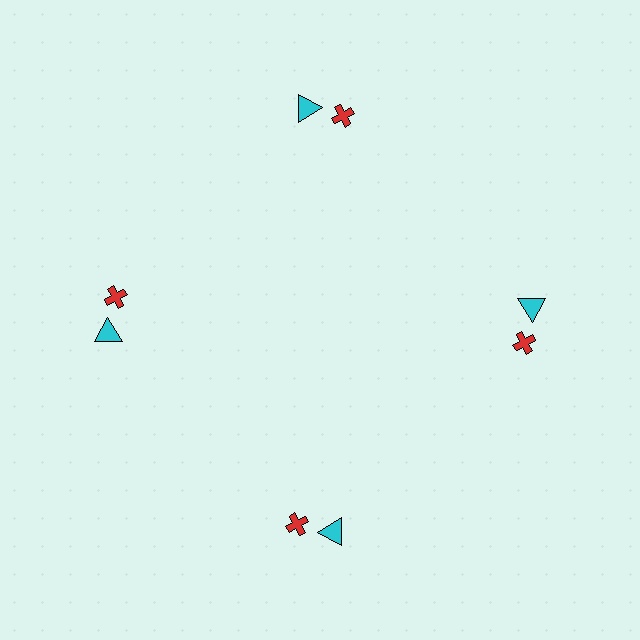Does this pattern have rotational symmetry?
Yes, this pattern has 4-fold rotational symmetry. It looks the same after rotating 90 degrees around the center.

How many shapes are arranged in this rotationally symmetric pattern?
There are 8 shapes, arranged in 4 groups of 2.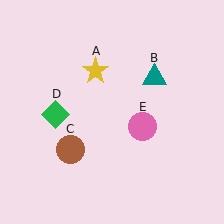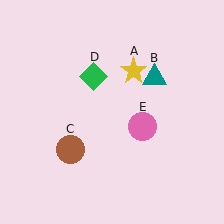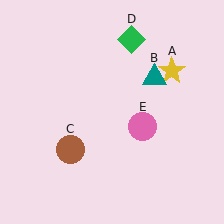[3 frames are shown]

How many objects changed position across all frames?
2 objects changed position: yellow star (object A), green diamond (object D).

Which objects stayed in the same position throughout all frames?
Teal triangle (object B) and brown circle (object C) and pink circle (object E) remained stationary.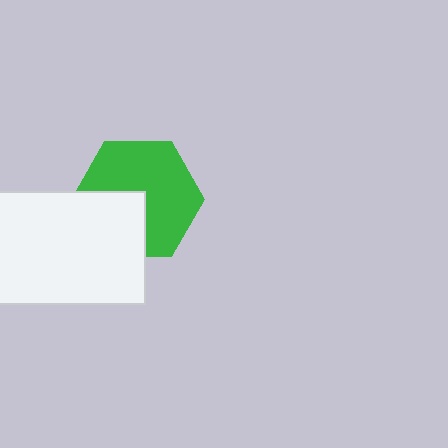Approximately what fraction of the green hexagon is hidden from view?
Roughly 34% of the green hexagon is hidden behind the white rectangle.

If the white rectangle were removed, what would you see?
You would see the complete green hexagon.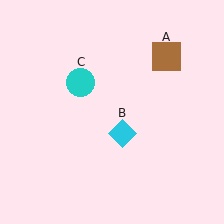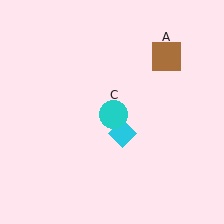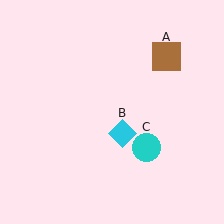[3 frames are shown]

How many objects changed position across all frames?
1 object changed position: cyan circle (object C).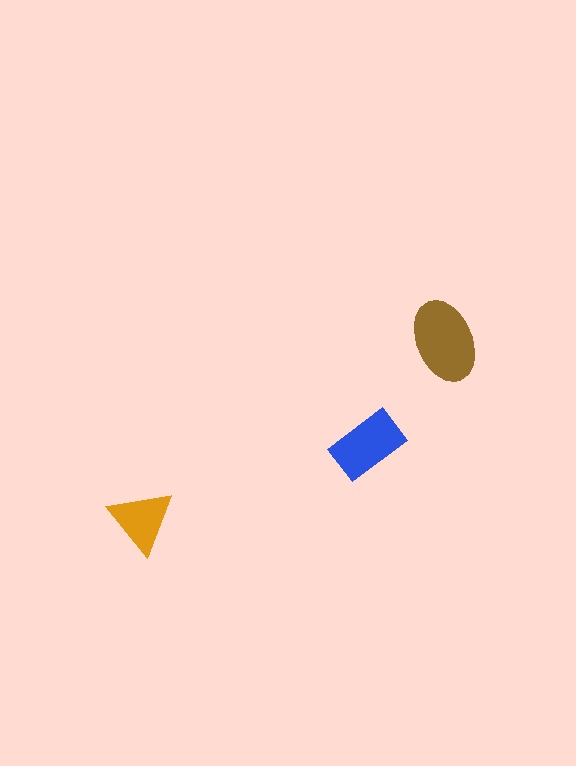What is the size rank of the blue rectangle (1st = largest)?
2nd.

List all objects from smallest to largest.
The orange triangle, the blue rectangle, the brown ellipse.